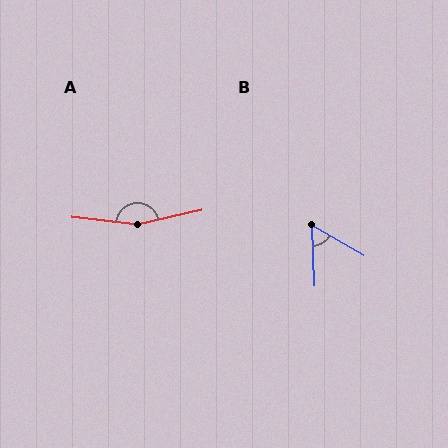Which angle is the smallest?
B, at approximately 58 degrees.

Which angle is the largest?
A, at approximately 161 degrees.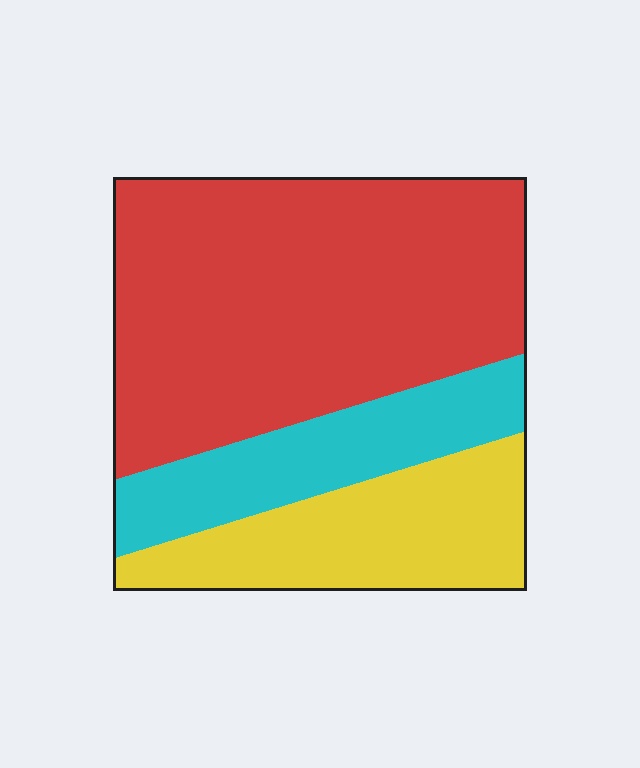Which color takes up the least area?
Cyan, at roughly 20%.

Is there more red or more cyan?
Red.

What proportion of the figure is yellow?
Yellow covers around 25% of the figure.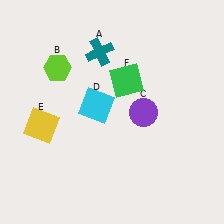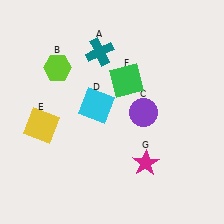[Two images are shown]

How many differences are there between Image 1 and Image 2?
There is 1 difference between the two images.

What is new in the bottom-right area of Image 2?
A magenta star (G) was added in the bottom-right area of Image 2.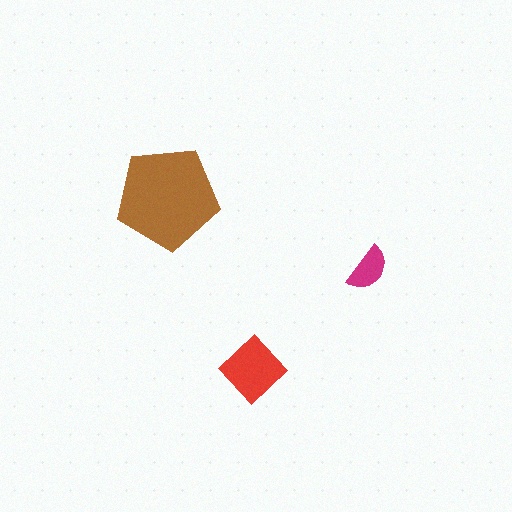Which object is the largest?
The brown pentagon.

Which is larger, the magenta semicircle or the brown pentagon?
The brown pentagon.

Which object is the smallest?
The magenta semicircle.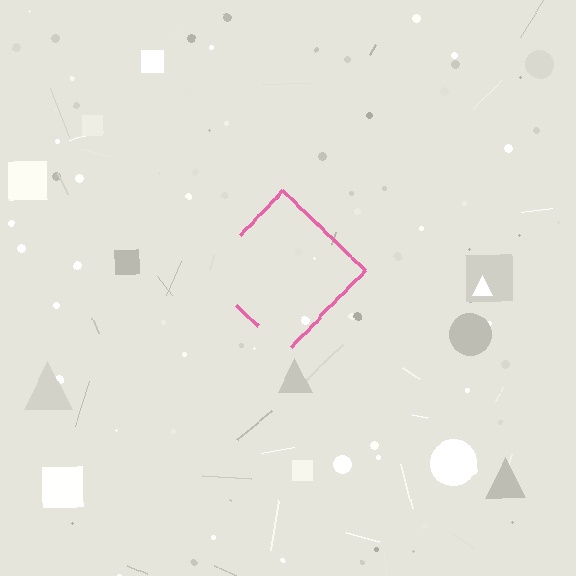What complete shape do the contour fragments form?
The contour fragments form a diamond.